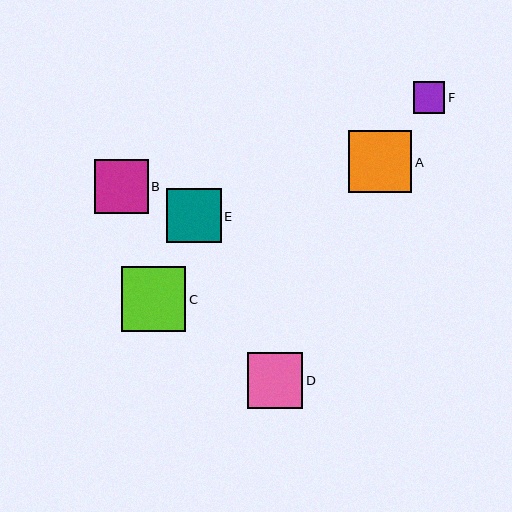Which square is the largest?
Square C is the largest with a size of approximately 64 pixels.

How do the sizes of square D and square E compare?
Square D and square E are approximately the same size.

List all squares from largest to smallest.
From largest to smallest: C, A, D, E, B, F.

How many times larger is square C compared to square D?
Square C is approximately 1.2 times the size of square D.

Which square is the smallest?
Square F is the smallest with a size of approximately 32 pixels.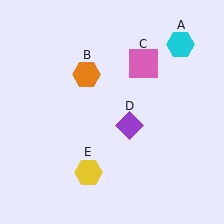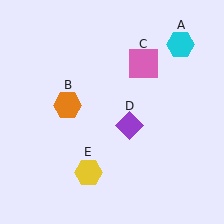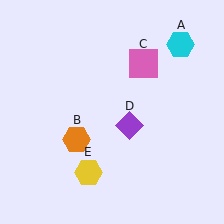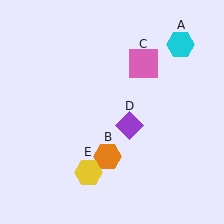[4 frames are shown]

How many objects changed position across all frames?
1 object changed position: orange hexagon (object B).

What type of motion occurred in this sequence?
The orange hexagon (object B) rotated counterclockwise around the center of the scene.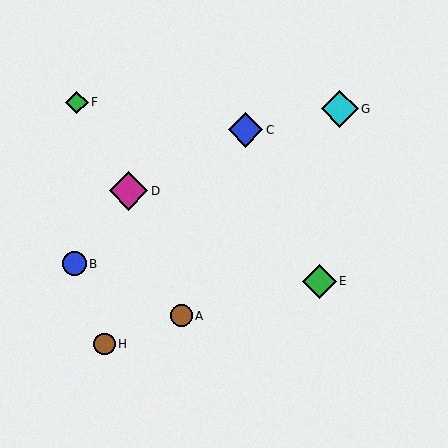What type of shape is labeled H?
Shape H is a brown circle.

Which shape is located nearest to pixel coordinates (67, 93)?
The green diamond (labeled F) at (77, 102) is nearest to that location.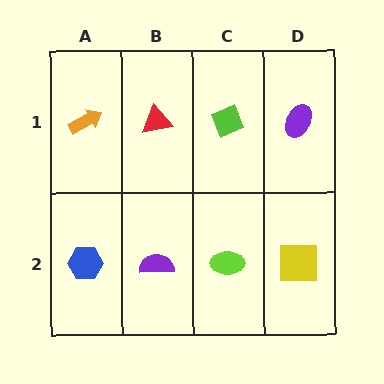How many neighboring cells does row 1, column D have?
2.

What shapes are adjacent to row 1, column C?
A lime ellipse (row 2, column C), a red triangle (row 1, column B), a purple ellipse (row 1, column D).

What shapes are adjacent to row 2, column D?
A purple ellipse (row 1, column D), a lime ellipse (row 2, column C).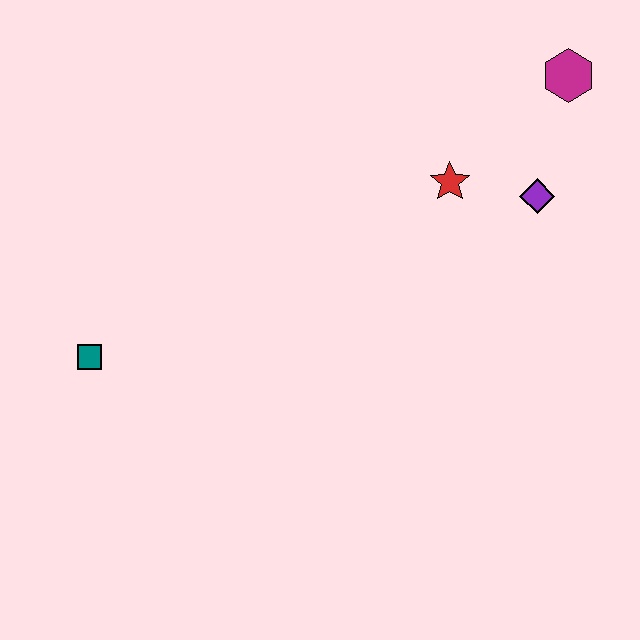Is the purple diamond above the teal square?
Yes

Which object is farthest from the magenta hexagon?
The teal square is farthest from the magenta hexagon.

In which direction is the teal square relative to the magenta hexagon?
The teal square is to the left of the magenta hexagon.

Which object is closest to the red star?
The purple diamond is closest to the red star.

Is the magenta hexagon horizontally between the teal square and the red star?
No